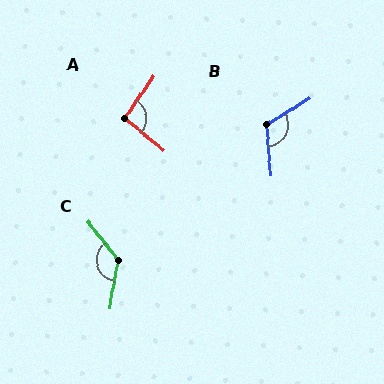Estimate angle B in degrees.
Approximately 116 degrees.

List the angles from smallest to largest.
A (95°), B (116°), C (132°).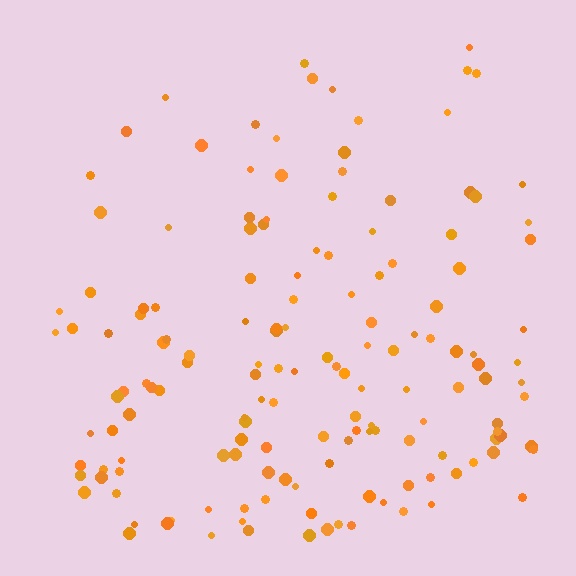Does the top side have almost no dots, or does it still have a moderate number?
Still a moderate number, just noticeably fewer than the bottom.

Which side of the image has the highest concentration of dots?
The bottom.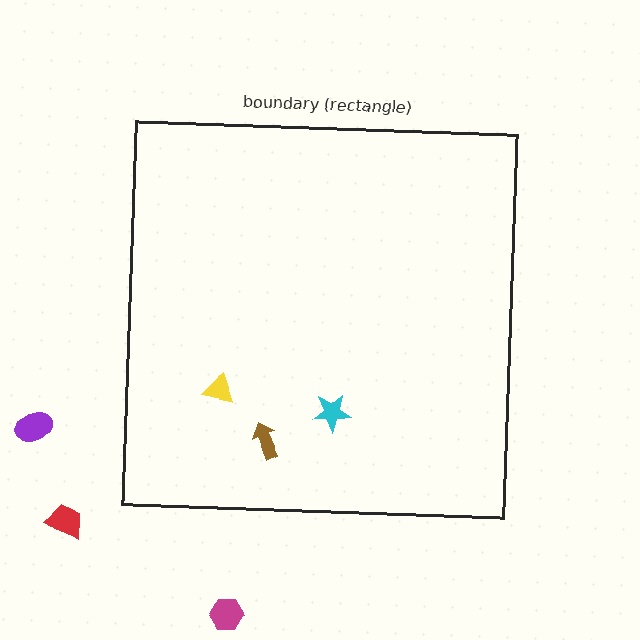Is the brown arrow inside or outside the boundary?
Inside.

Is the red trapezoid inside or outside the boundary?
Outside.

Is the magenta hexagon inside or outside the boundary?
Outside.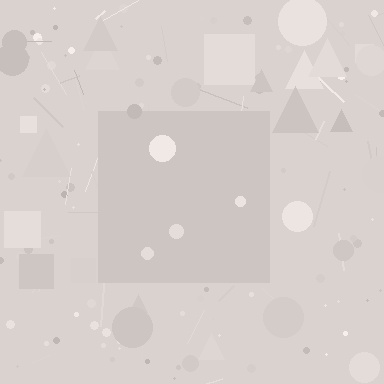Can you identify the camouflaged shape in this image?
The camouflaged shape is a square.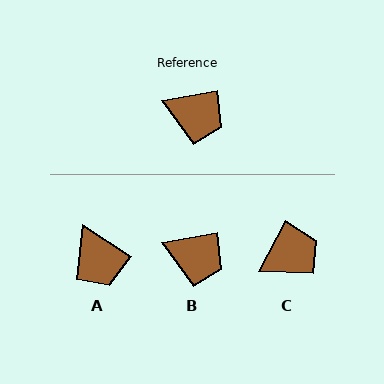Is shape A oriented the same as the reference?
No, it is off by about 43 degrees.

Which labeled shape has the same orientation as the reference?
B.